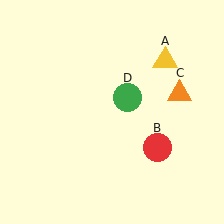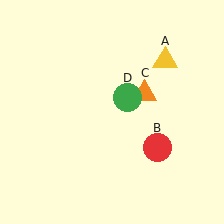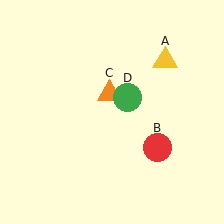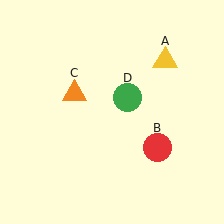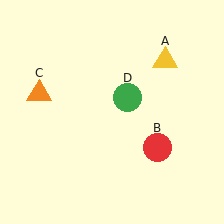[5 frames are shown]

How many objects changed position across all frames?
1 object changed position: orange triangle (object C).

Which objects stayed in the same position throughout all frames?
Yellow triangle (object A) and red circle (object B) and green circle (object D) remained stationary.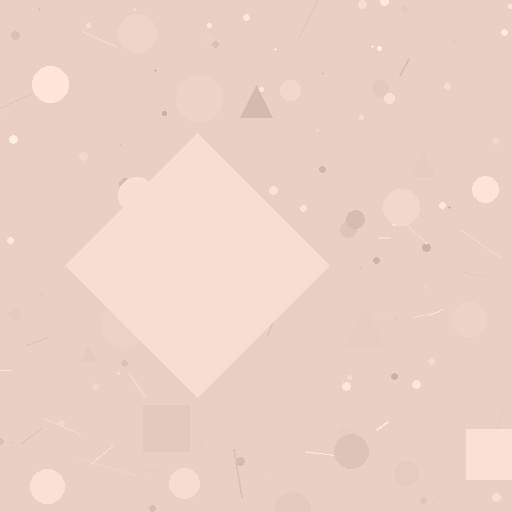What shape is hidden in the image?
A diamond is hidden in the image.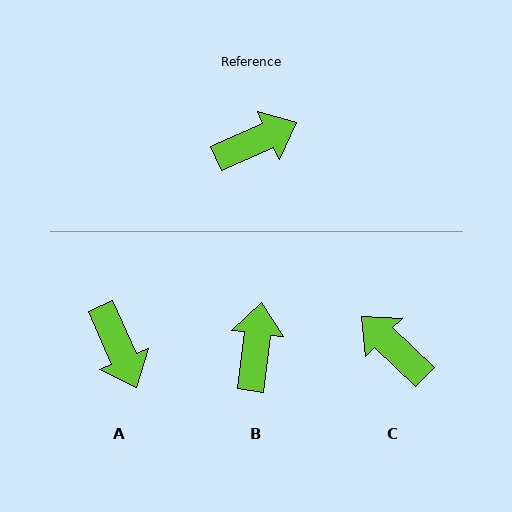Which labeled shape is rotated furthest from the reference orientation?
C, about 112 degrees away.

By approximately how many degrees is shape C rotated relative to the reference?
Approximately 112 degrees counter-clockwise.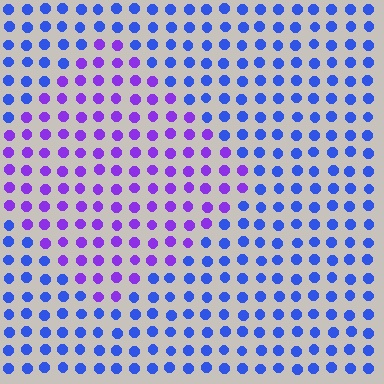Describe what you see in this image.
The image is filled with small blue elements in a uniform arrangement. A diamond-shaped region is visible where the elements are tinted to a slightly different hue, forming a subtle color boundary.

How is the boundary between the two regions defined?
The boundary is defined purely by a slight shift in hue (about 43 degrees). Spacing, size, and orientation are identical on both sides.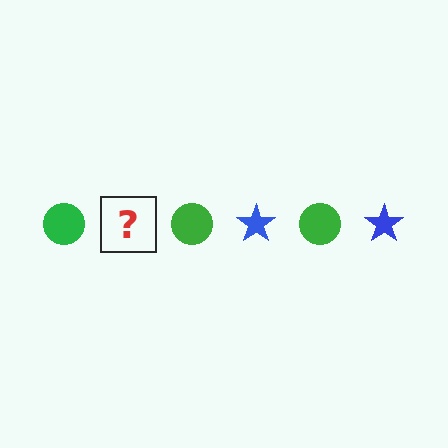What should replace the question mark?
The question mark should be replaced with a blue star.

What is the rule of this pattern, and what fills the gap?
The rule is that the pattern alternates between green circle and blue star. The gap should be filled with a blue star.